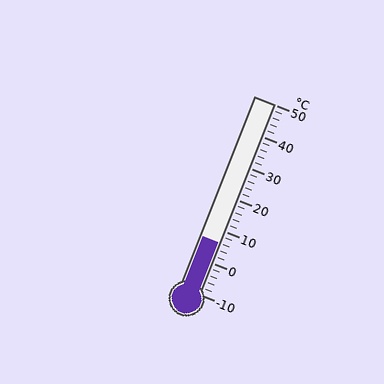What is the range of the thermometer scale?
The thermometer scale ranges from -10°C to 50°C.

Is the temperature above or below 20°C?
The temperature is below 20°C.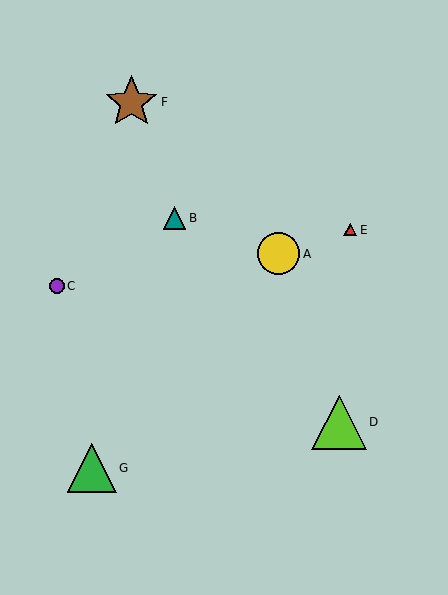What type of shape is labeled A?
Shape A is a yellow circle.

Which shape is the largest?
The lime triangle (labeled D) is the largest.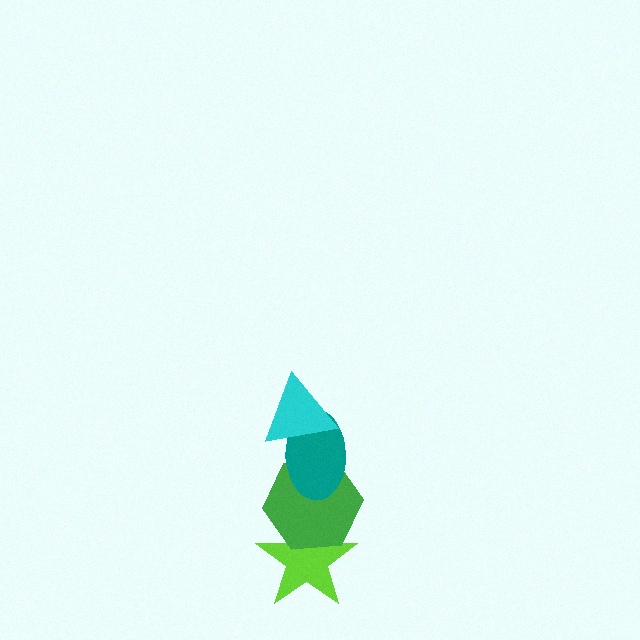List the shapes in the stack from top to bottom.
From top to bottom: the cyan triangle, the teal ellipse, the green hexagon, the lime star.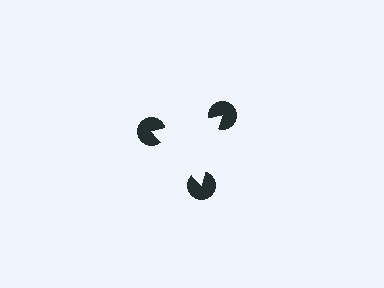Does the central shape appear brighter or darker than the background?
It typically appears slightly brighter than the background, even though no actual brightness change is drawn.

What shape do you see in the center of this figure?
An illusory triangle — its edges are inferred from the aligned wedge cuts in the pac-man discs, not physically drawn.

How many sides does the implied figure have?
3 sides.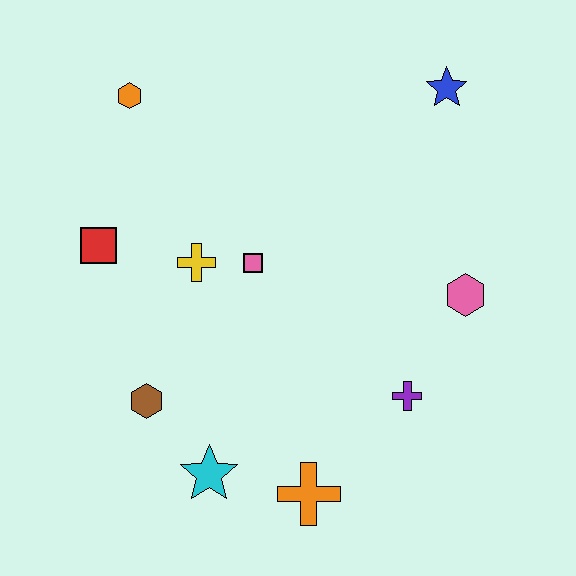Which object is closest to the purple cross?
The pink hexagon is closest to the purple cross.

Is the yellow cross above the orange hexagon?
No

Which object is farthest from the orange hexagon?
The orange cross is farthest from the orange hexagon.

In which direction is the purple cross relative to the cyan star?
The purple cross is to the right of the cyan star.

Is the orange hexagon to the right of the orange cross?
No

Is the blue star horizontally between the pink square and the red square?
No